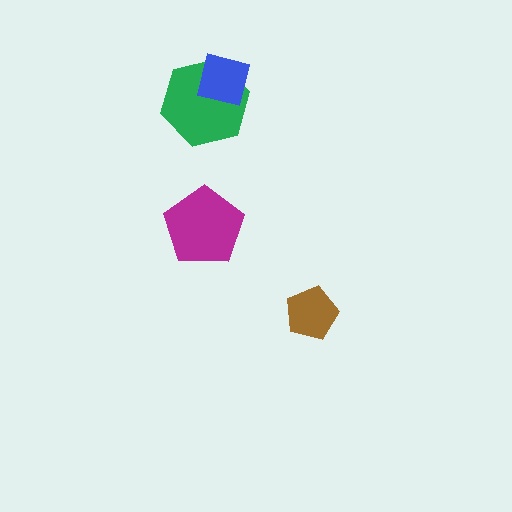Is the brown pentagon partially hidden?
No, no other shape covers it.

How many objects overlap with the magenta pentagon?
0 objects overlap with the magenta pentagon.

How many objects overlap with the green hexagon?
1 object overlaps with the green hexagon.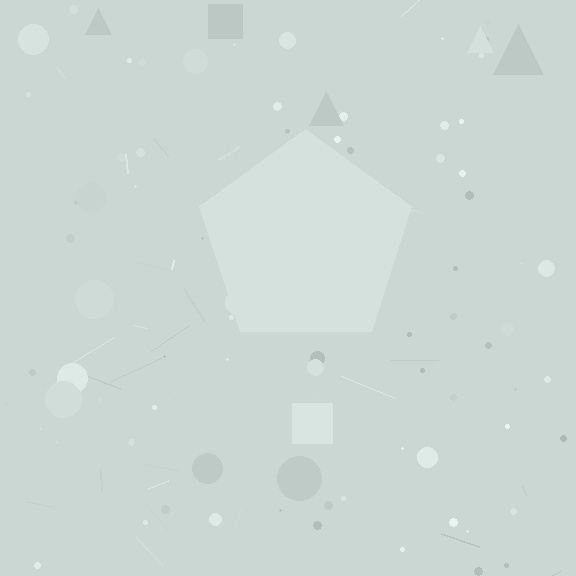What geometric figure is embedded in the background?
A pentagon is embedded in the background.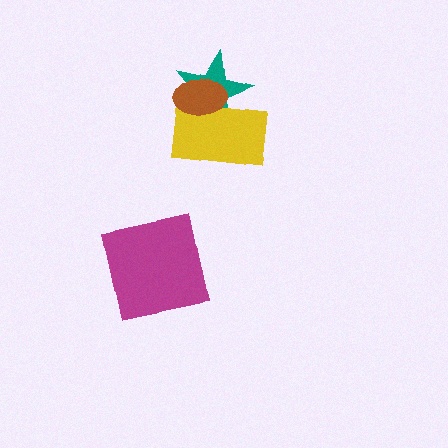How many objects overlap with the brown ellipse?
2 objects overlap with the brown ellipse.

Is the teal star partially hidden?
Yes, it is partially covered by another shape.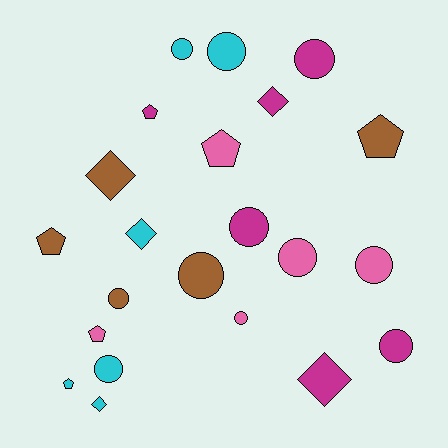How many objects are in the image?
There are 22 objects.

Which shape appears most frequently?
Circle, with 11 objects.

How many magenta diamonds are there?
There are 2 magenta diamonds.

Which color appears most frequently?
Cyan, with 6 objects.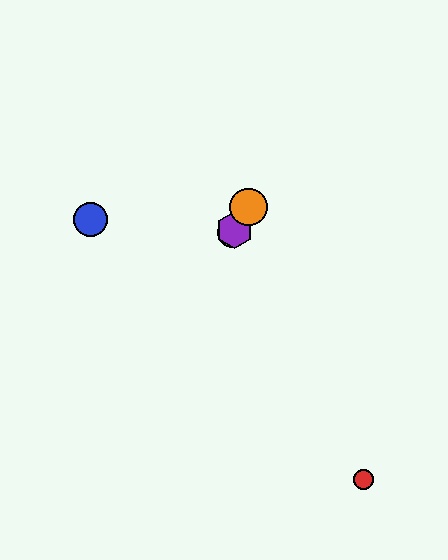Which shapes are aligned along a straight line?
The green circle, the yellow circle, the purple hexagon, the orange circle are aligned along a straight line.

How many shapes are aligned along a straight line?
4 shapes (the green circle, the yellow circle, the purple hexagon, the orange circle) are aligned along a straight line.